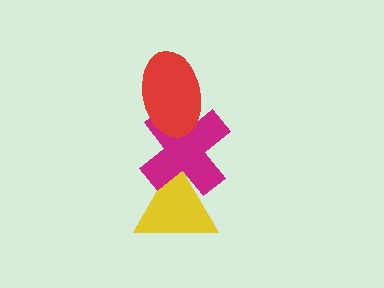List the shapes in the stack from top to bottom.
From top to bottom: the red ellipse, the magenta cross, the yellow triangle.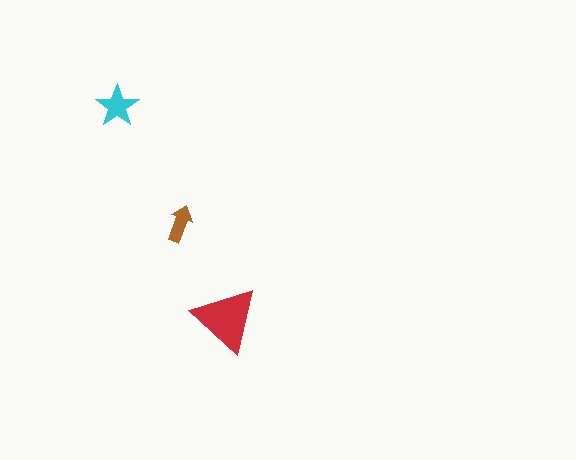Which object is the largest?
The red triangle.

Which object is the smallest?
The brown arrow.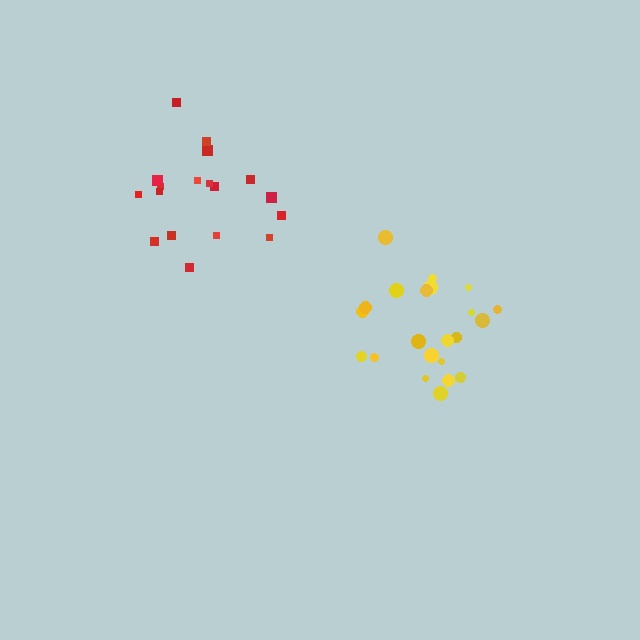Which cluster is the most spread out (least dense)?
Yellow.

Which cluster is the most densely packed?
Red.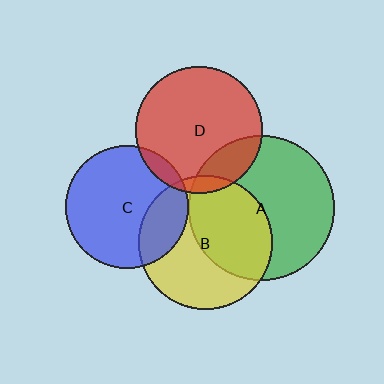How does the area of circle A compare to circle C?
Approximately 1.4 times.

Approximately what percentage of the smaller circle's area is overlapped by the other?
Approximately 5%.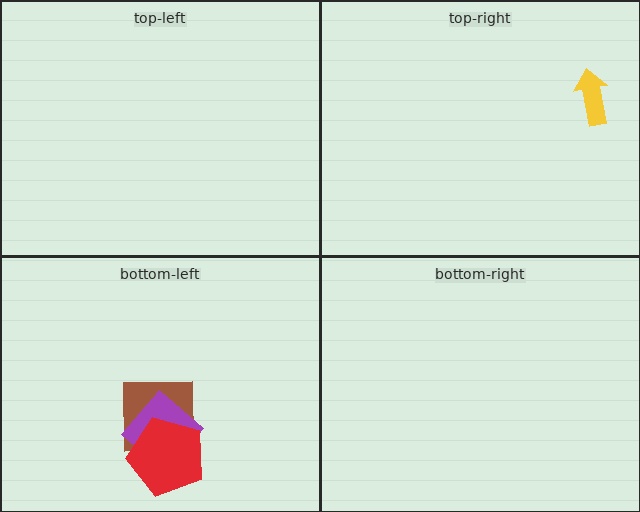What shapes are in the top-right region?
The yellow arrow.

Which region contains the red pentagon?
The bottom-left region.